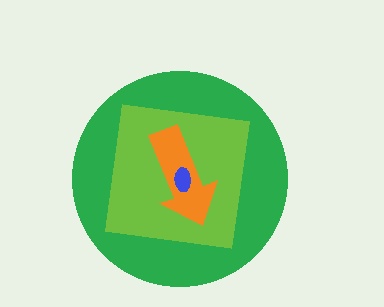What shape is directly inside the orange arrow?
The blue ellipse.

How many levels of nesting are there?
4.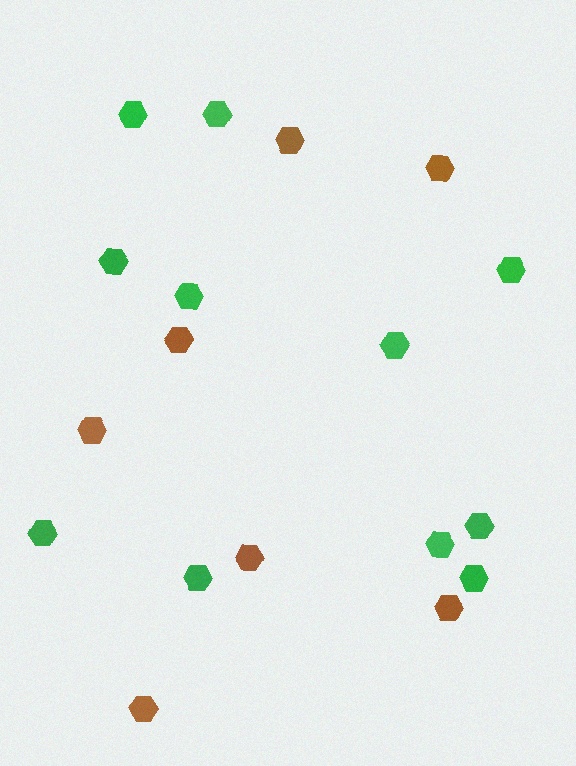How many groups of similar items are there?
There are 2 groups: one group of brown hexagons (7) and one group of green hexagons (11).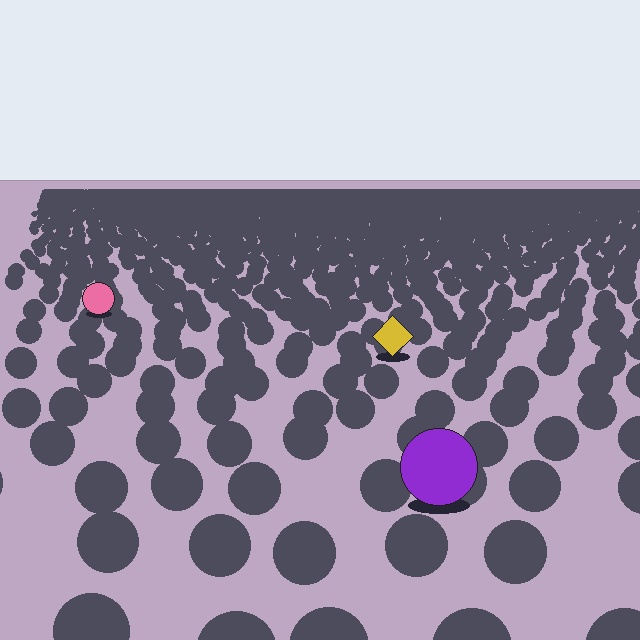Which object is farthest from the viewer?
The pink circle is farthest from the viewer. It appears smaller and the ground texture around it is denser.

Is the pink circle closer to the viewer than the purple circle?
No. The purple circle is closer — you can tell from the texture gradient: the ground texture is coarser near it.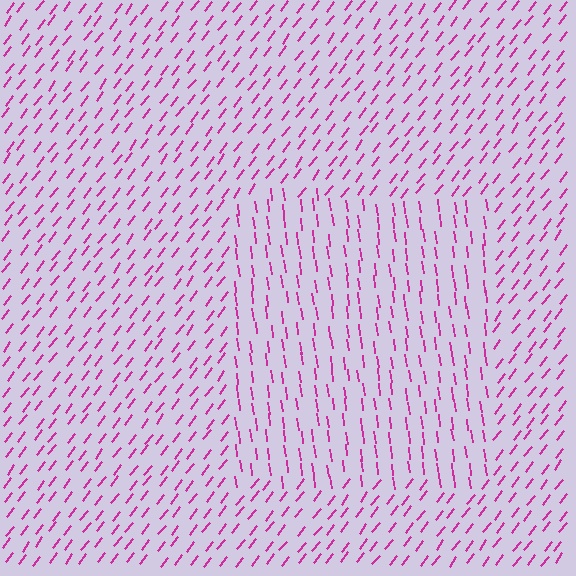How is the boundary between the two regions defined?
The boundary is defined purely by a change in line orientation (approximately 45 degrees difference). All lines are the same color and thickness.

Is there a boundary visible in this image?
Yes, there is a texture boundary formed by a change in line orientation.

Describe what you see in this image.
The image is filled with small magenta line segments. A rectangle region in the image has lines oriented differently from the surrounding lines, creating a visible texture boundary.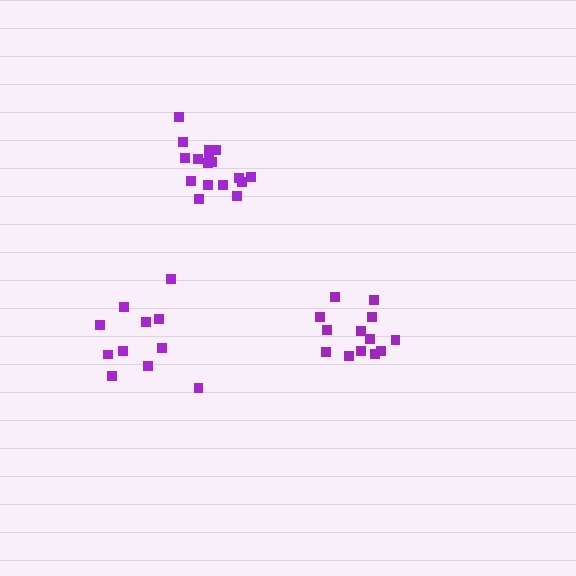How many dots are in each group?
Group 1: 14 dots, Group 2: 11 dots, Group 3: 17 dots (42 total).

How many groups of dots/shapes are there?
There are 3 groups.